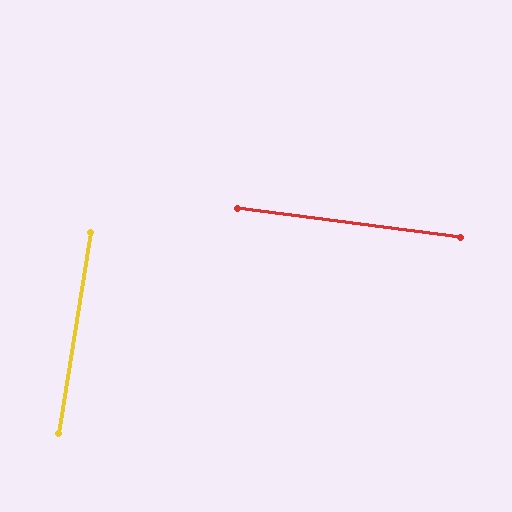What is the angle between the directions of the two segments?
Approximately 89 degrees.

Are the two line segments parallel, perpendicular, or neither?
Perpendicular — they meet at approximately 89°.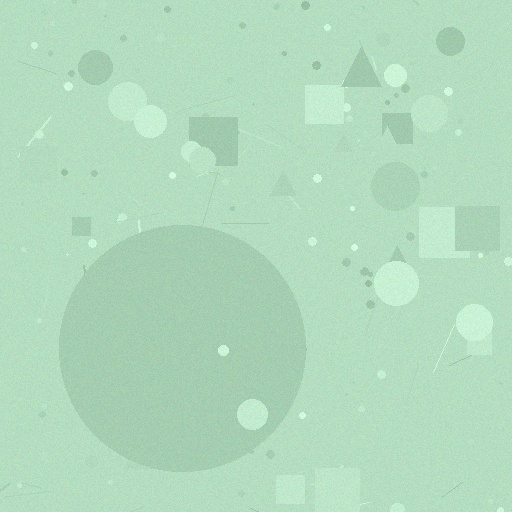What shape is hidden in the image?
A circle is hidden in the image.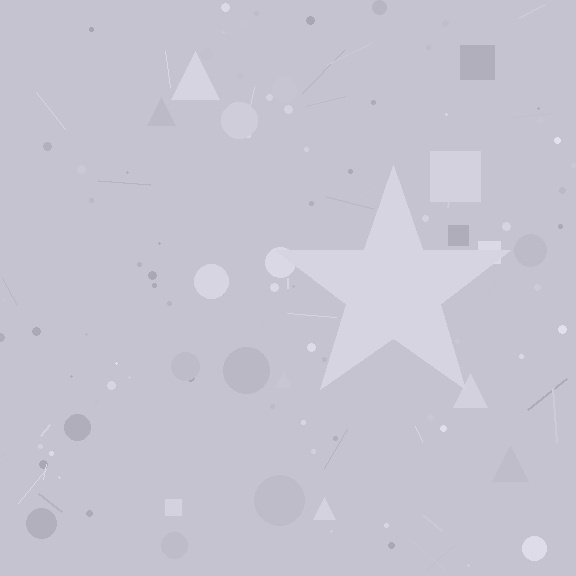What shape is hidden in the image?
A star is hidden in the image.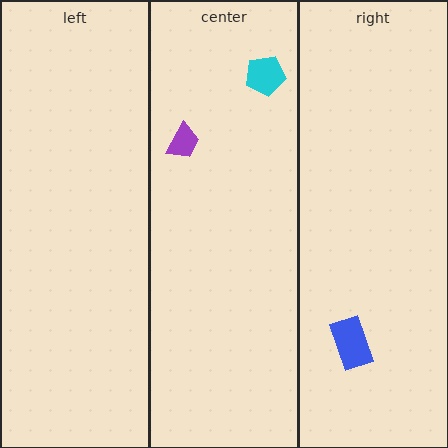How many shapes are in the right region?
1.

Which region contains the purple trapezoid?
The center region.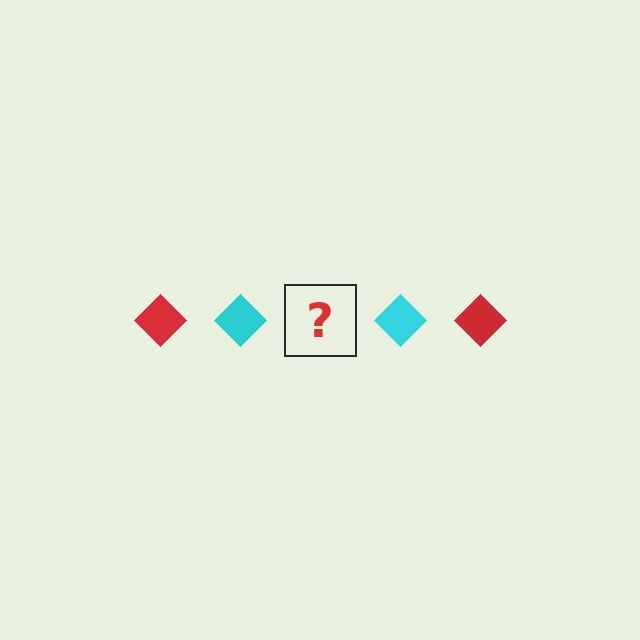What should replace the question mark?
The question mark should be replaced with a red diamond.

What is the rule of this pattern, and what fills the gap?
The rule is that the pattern cycles through red, cyan diamonds. The gap should be filled with a red diamond.